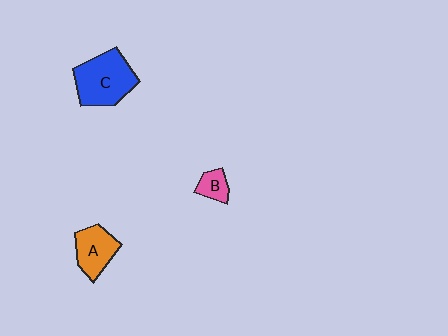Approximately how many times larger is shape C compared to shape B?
Approximately 3.1 times.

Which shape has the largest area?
Shape C (blue).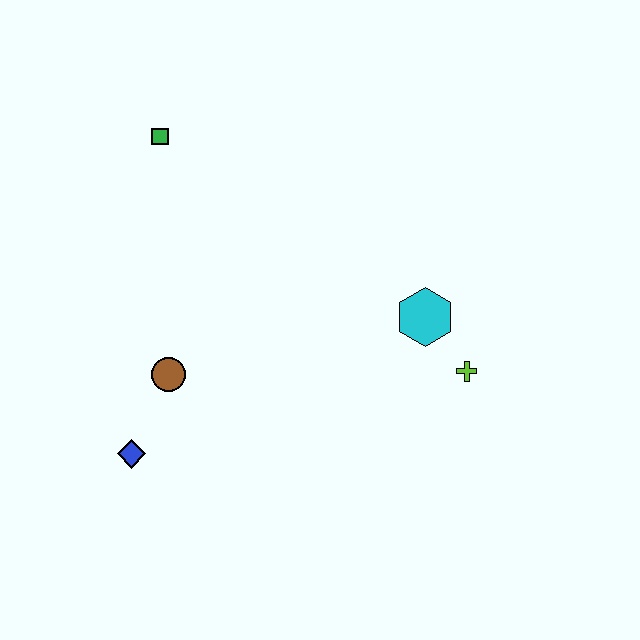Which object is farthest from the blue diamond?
The lime cross is farthest from the blue diamond.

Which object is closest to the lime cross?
The cyan hexagon is closest to the lime cross.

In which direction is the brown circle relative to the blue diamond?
The brown circle is above the blue diamond.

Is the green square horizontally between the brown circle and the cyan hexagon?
No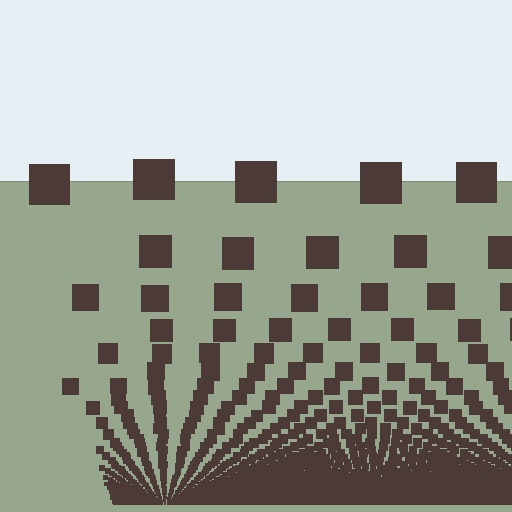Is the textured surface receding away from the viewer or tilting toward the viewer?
The surface appears to tilt toward the viewer. Texture elements get larger and sparser toward the top.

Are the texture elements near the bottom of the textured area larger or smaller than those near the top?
Smaller. The gradient is inverted — elements near the bottom are smaller and denser.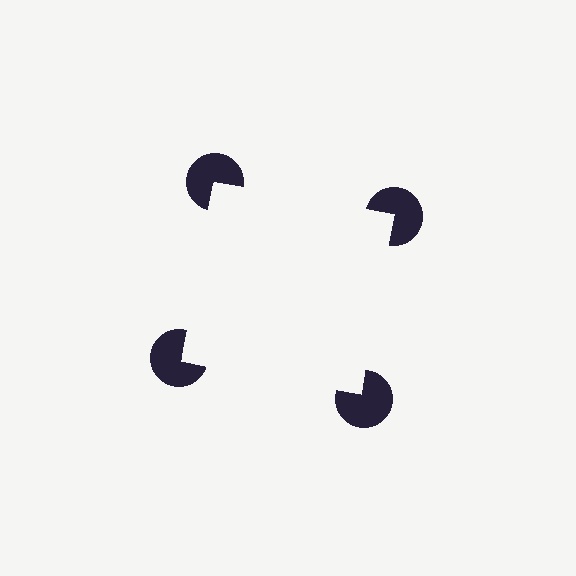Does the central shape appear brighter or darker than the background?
It typically appears slightly brighter than the background, even though no actual brightness change is drawn.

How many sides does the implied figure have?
4 sides.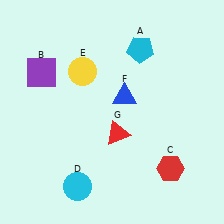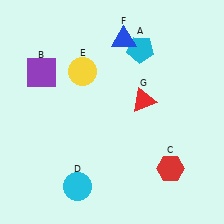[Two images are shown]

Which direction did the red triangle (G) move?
The red triangle (G) moved up.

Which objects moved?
The objects that moved are: the blue triangle (F), the red triangle (G).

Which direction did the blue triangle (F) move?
The blue triangle (F) moved up.